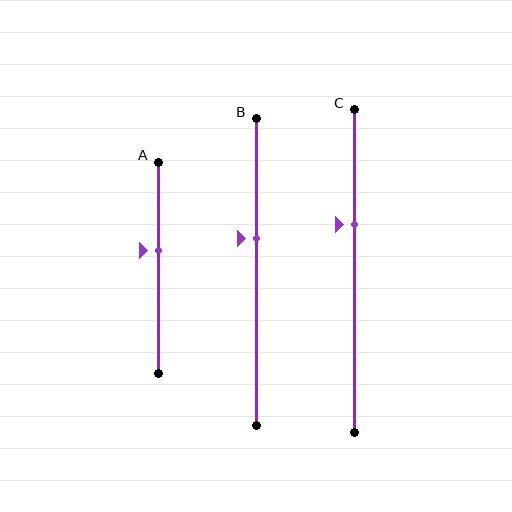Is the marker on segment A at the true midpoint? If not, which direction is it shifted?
No, the marker on segment A is shifted upward by about 8% of the segment length.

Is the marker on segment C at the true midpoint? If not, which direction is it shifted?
No, the marker on segment C is shifted upward by about 14% of the segment length.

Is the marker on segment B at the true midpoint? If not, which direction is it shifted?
No, the marker on segment B is shifted upward by about 11% of the segment length.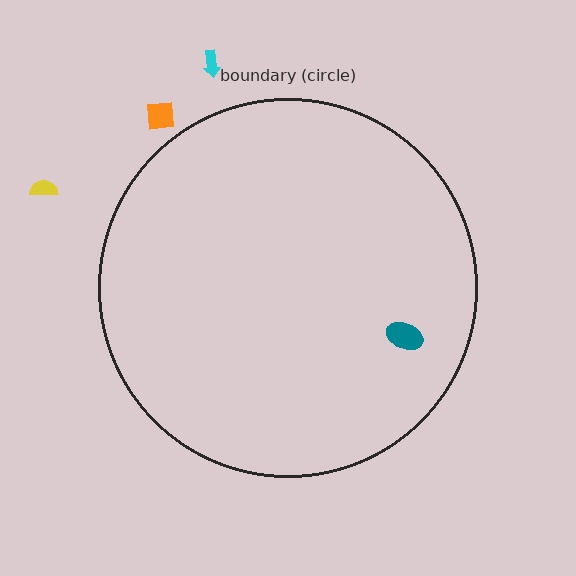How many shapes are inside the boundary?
1 inside, 3 outside.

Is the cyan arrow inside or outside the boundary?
Outside.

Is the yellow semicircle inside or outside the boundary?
Outside.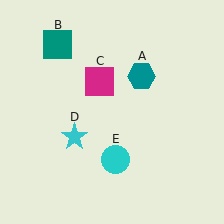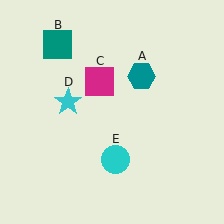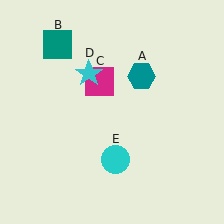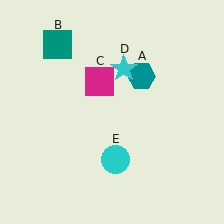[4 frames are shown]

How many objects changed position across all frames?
1 object changed position: cyan star (object D).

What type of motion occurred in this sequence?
The cyan star (object D) rotated clockwise around the center of the scene.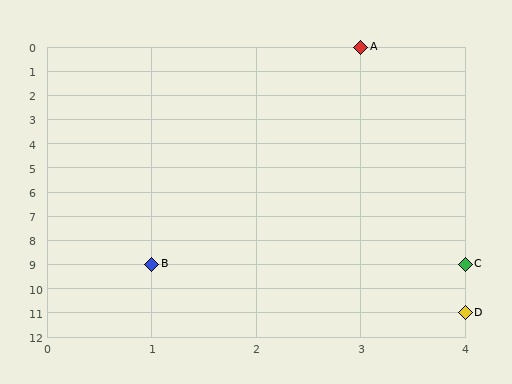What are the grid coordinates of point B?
Point B is at grid coordinates (1, 9).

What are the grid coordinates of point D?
Point D is at grid coordinates (4, 11).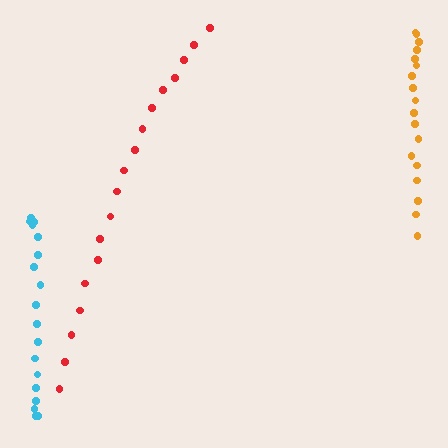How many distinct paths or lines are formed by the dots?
There are 3 distinct paths.